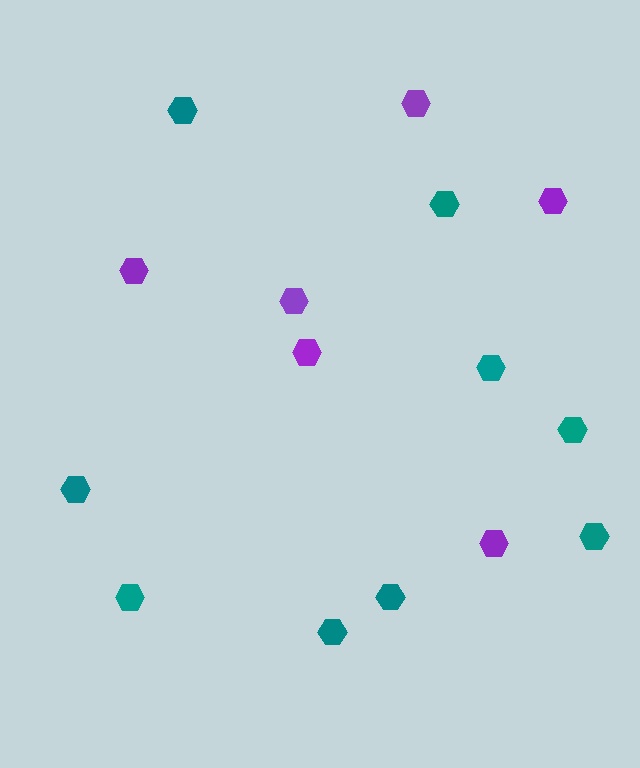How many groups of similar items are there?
There are 2 groups: one group of teal hexagons (9) and one group of purple hexagons (6).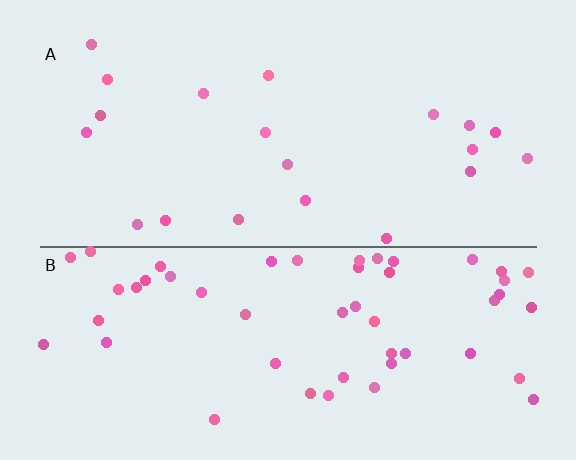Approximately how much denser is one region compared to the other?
Approximately 2.6× — region B over region A.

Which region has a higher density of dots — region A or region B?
B (the bottom).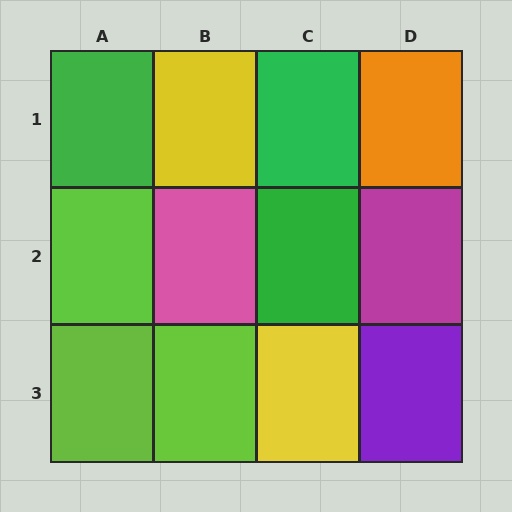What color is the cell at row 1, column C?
Green.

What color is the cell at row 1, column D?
Orange.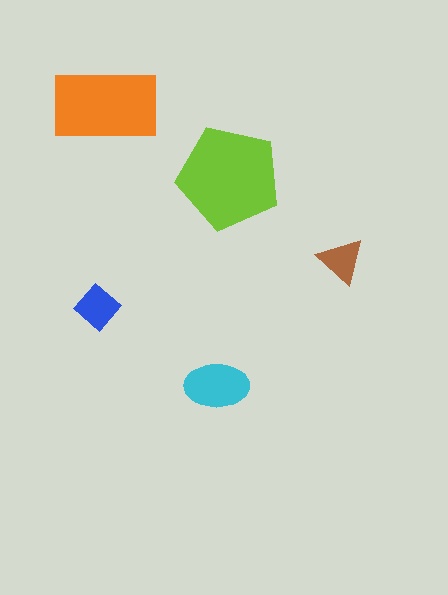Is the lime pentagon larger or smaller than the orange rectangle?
Larger.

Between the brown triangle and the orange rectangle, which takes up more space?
The orange rectangle.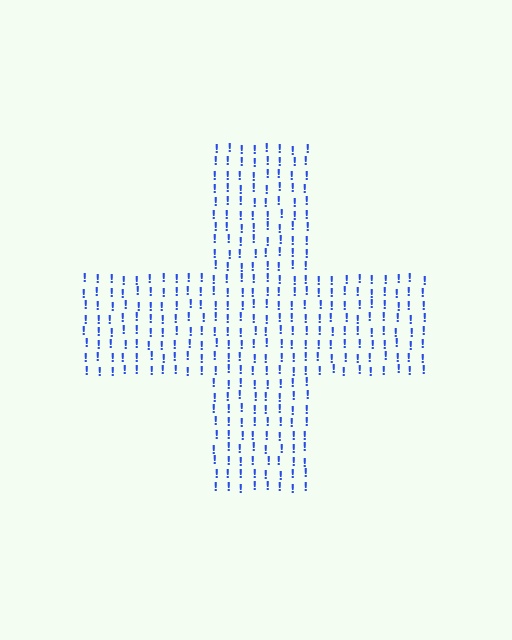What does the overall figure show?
The overall figure shows a cross.